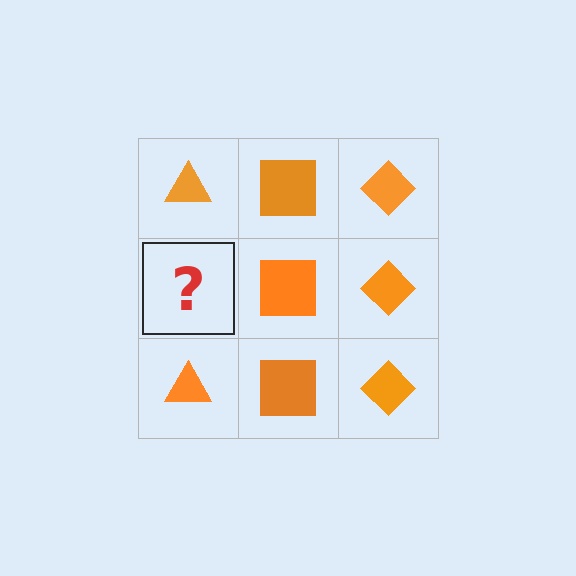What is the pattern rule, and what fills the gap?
The rule is that each column has a consistent shape. The gap should be filled with an orange triangle.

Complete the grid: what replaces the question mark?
The question mark should be replaced with an orange triangle.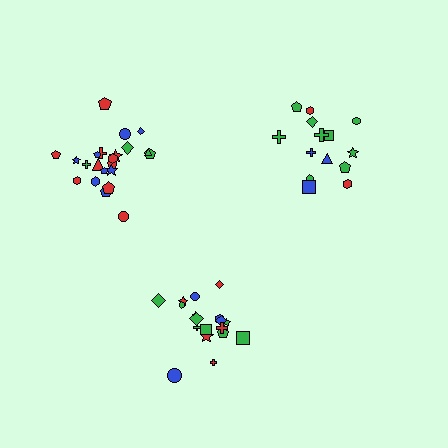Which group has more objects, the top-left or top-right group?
The top-left group.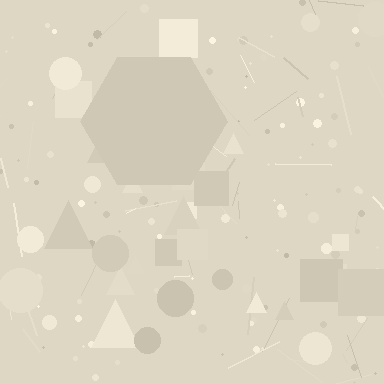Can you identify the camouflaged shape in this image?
The camouflaged shape is a hexagon.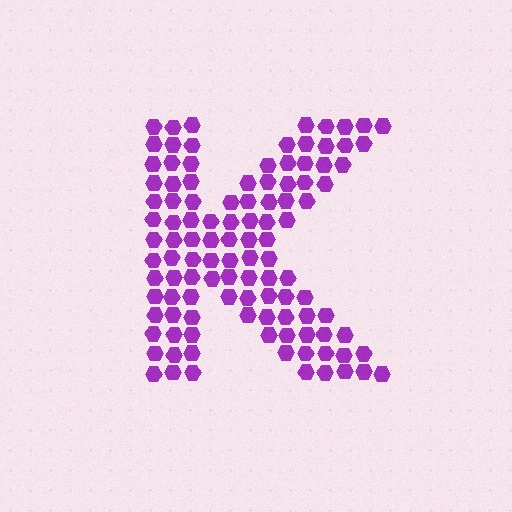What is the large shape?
The large shape is the letter K.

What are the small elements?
The small elements are hexagons.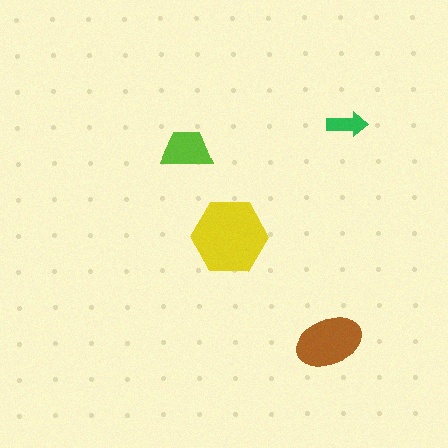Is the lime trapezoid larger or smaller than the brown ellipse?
Smaller.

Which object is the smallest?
The green arrow.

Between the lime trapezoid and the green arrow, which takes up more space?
The lime trapezoid.